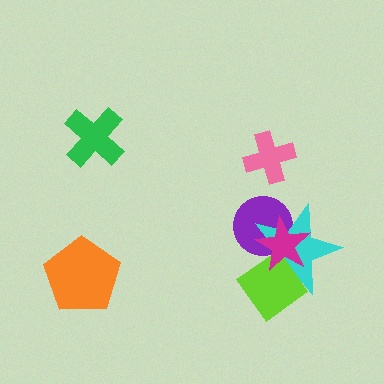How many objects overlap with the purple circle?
2 objects overlap with the purple circle.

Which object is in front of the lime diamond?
The magenta star is in front of the lime diamond.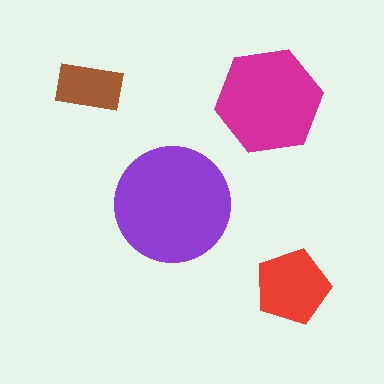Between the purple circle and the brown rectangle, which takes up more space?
The purple circle.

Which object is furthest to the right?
The red pentagon is rightmost.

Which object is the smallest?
The brown rectangle.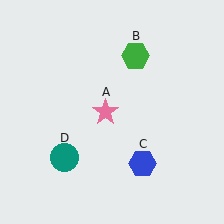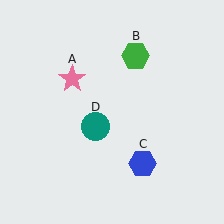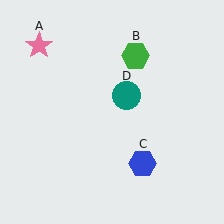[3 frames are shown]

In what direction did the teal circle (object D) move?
The teal circle (object D) moved up and to the right.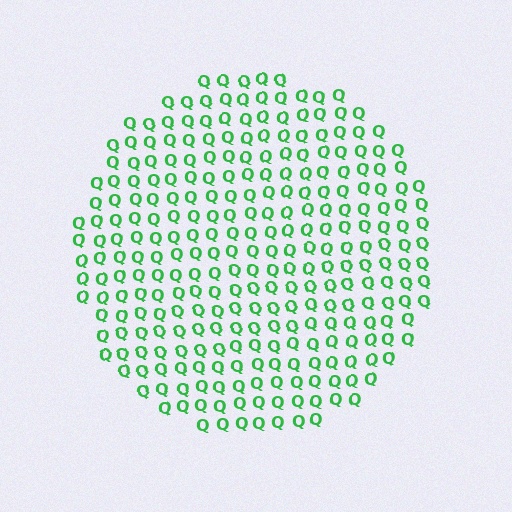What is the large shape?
The large shape is a circle.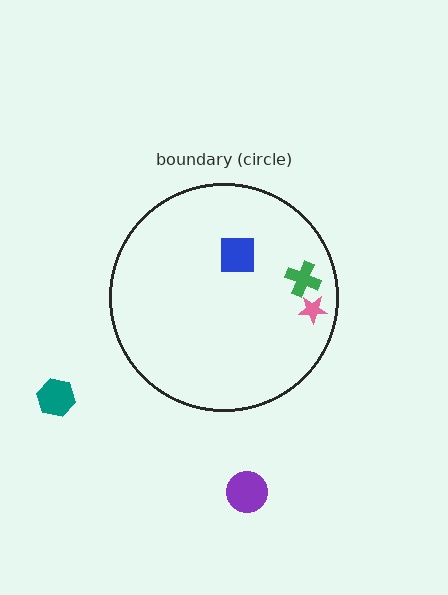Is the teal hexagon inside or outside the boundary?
Outside.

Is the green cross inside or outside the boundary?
Inside.